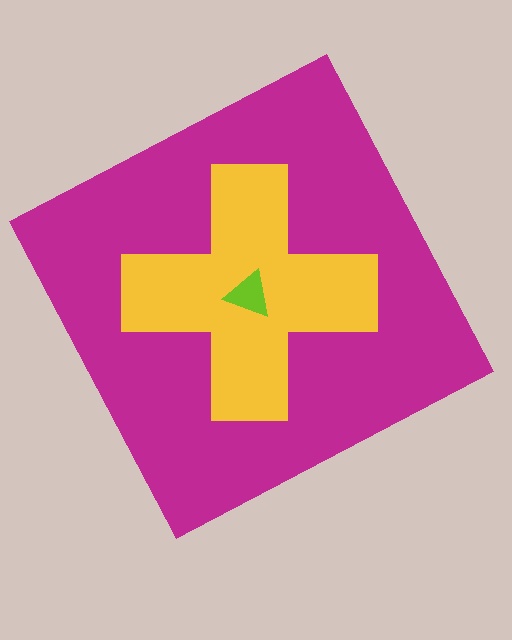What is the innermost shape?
The lime triangle.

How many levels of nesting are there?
3.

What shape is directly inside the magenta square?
The yellow cross.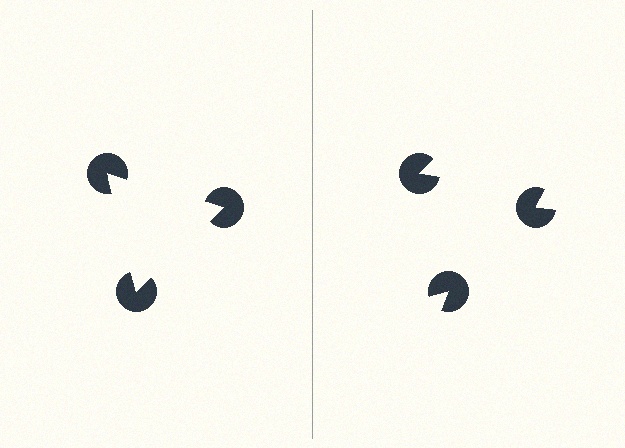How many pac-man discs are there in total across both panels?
6 — 3 on each side.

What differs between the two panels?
The pac-man discs are positioned identically on both sides; only the wedge orientations differ. On the left they align to a triangle; on the right they are misaligned.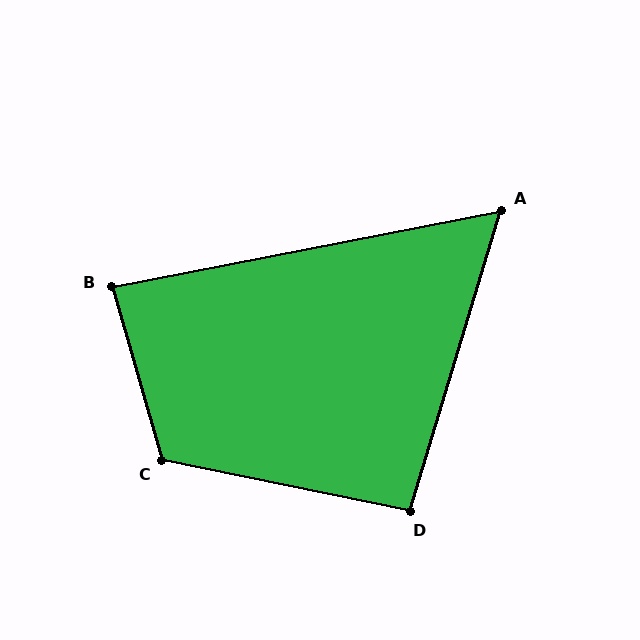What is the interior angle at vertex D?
Approximately 95 degrees (obtuse).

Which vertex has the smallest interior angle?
A, at approximately 62 degrees.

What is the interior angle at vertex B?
Approximately 85 degrees (acute).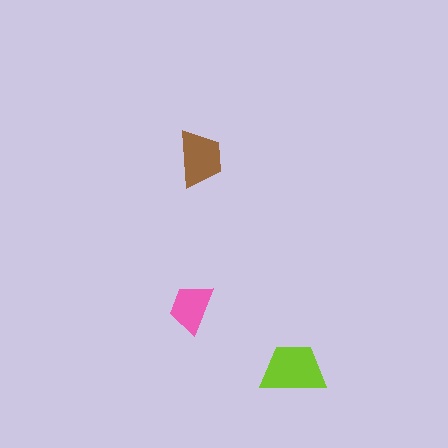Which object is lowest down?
The lime trapezoid is bottommost.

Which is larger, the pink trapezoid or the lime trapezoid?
The lime one.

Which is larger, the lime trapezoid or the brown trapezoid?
The lime one.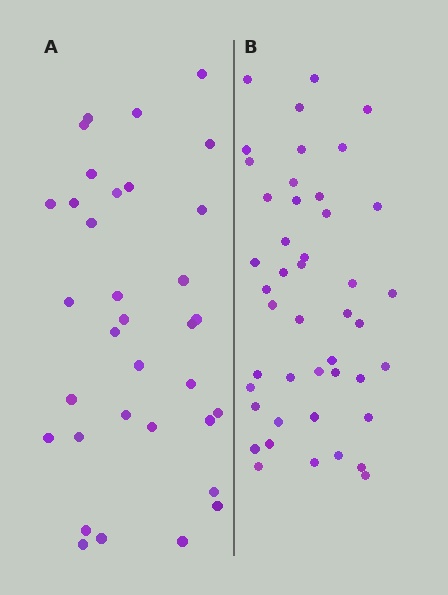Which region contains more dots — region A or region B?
Region B (the right region) has more dots.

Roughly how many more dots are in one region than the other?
Region B has roughly 12 or so more dots than region A.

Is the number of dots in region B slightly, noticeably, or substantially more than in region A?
Region B has noticeably more, but not dramatically so. The ratio is roughly 1.3 to 1.